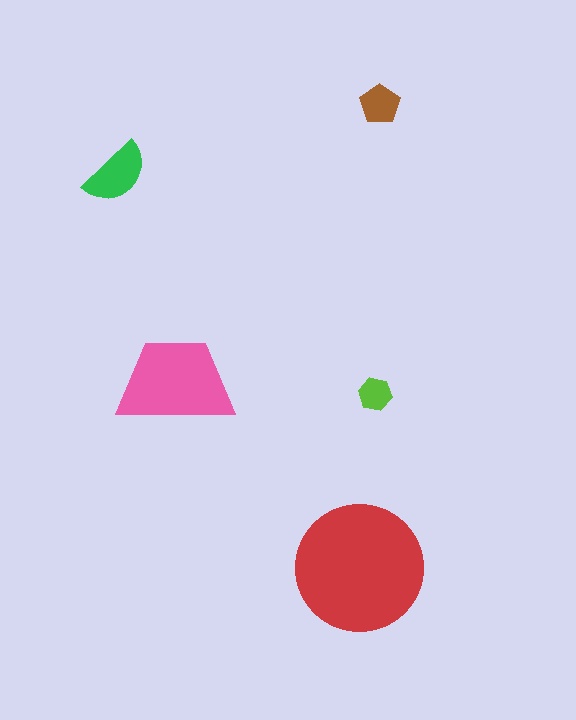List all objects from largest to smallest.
The red circle, the pink trapezoid, the green semicircle, the brown pentagon, the lime hexagon.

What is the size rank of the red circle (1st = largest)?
1st.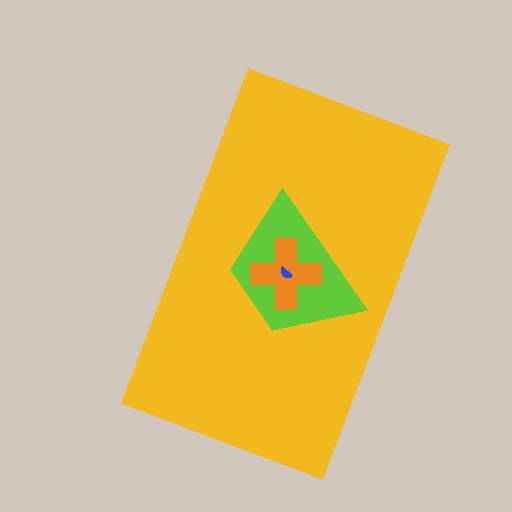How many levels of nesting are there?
4.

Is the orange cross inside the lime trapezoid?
Yes.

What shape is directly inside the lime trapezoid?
The orange cross.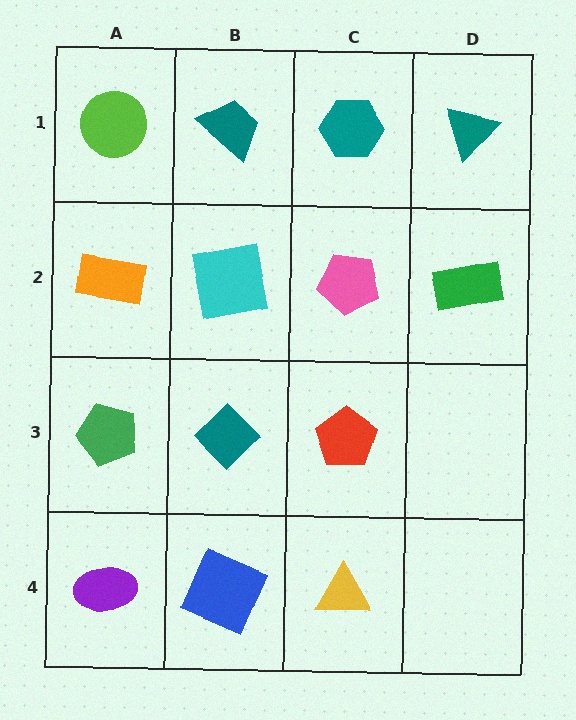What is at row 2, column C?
A pink pentagon.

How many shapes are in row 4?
3 shapes.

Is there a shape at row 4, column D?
No, that cell is empty.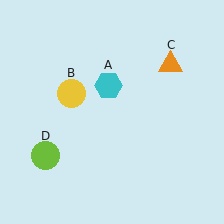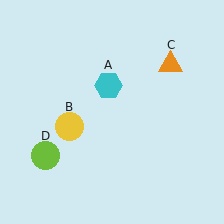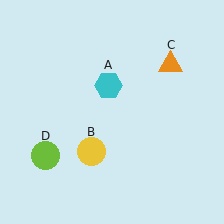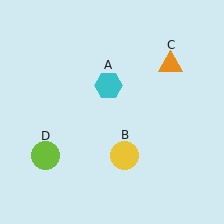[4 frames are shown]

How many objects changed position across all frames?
1 object changed position: yellow circle (object B).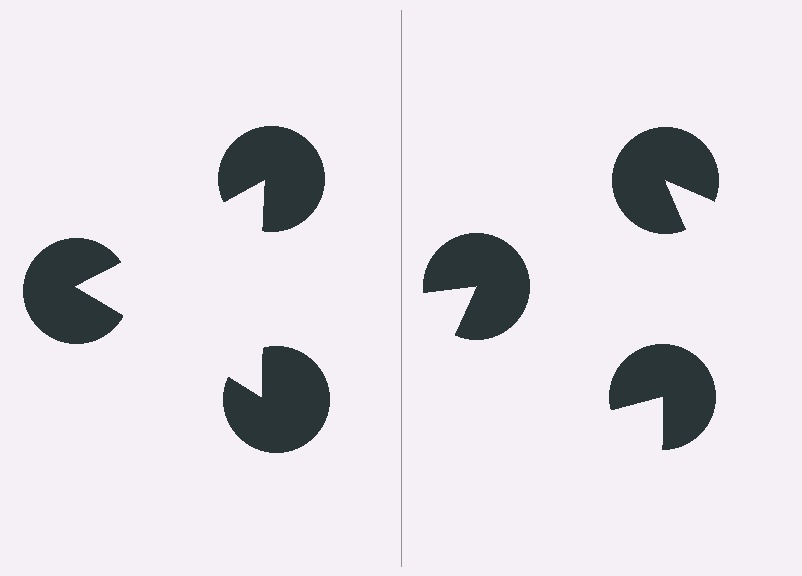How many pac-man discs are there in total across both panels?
6 — 3 on each side.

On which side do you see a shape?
An illusory triangle appears on the left side. On the right side the wedge cuts are rotated, so no coherent shape forms.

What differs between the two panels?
The pac-man discs are positioned identically on both sides; only the wedge orientations differ. On the left they align to a triangle; on the right they are misaligned.